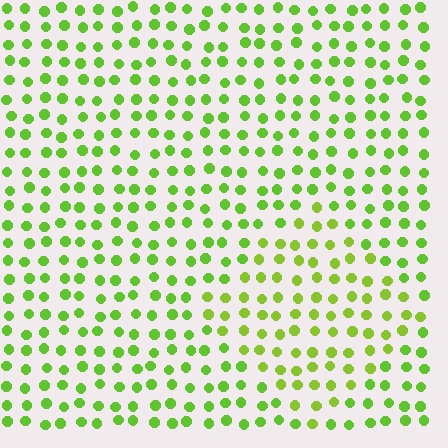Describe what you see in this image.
The image is filled with small lime elements in a uniform arrangement. A diamond-shaped region is visible where the elements are tinted to a slightly different hue, forming a subtle color boundary.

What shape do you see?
I see a diamond.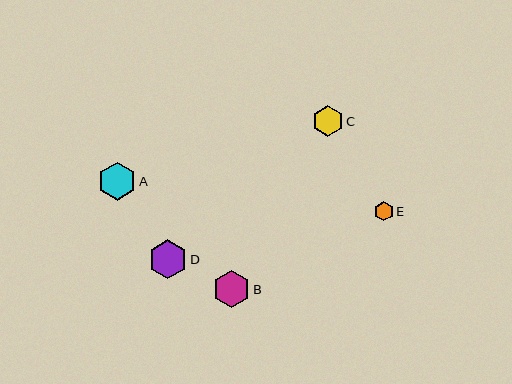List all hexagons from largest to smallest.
From largest to smallest: D, A, B, C, E.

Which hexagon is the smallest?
Hexagon E is the smallest with a size of approximately 19 pixels.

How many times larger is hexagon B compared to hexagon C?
Hexagon B is approximately 1.2 times the size of hexagon C.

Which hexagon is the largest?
Hexagon D is the largest with a size of approximately 39 pixels.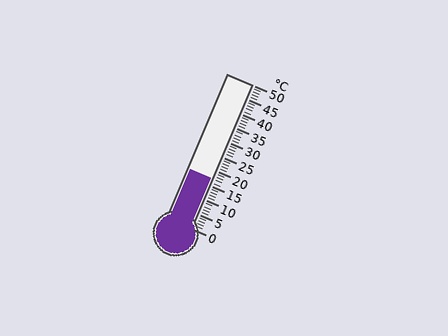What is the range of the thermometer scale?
The thermometer scale ranges from 0°C to 50°C.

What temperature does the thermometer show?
The thermometer shows approximately 17°C.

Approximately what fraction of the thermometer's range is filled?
The thermometer is filled to approximately 35% of its range.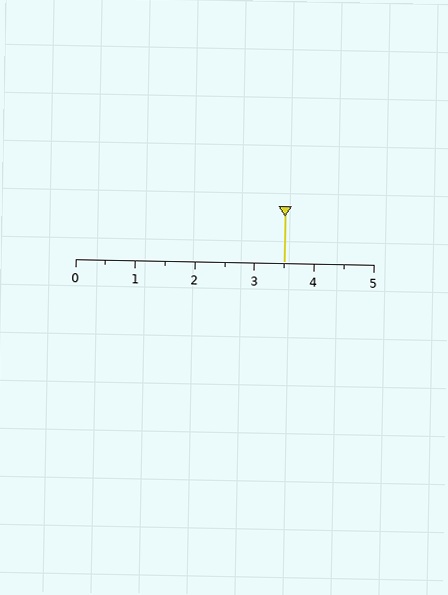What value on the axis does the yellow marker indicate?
The marker indicates approximately 3.5.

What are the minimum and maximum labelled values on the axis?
The axis runs from 0 to 5.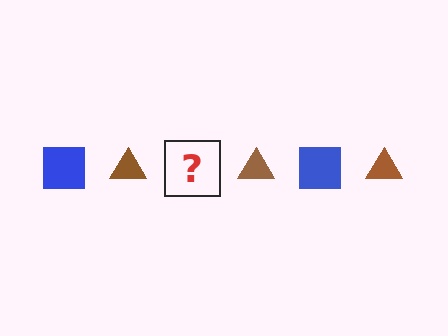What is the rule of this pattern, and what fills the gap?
The rule is that the pattern alternates between blue square and brown triangle. The gap should be filled with a blue square.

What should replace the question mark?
The question mark should be replaced with a blue square.